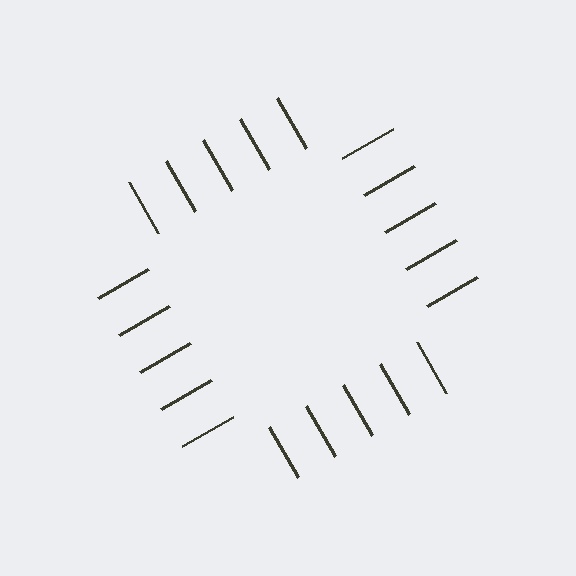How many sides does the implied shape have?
4 sides — the line-ends trace a square.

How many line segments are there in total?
20 — 5 along each of the 4 edges.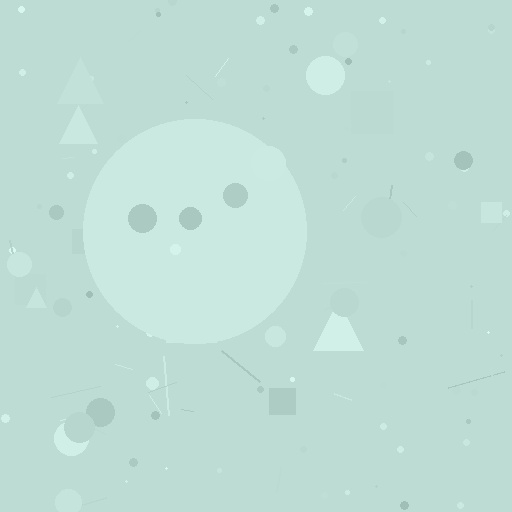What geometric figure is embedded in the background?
A circle is embedded in the background.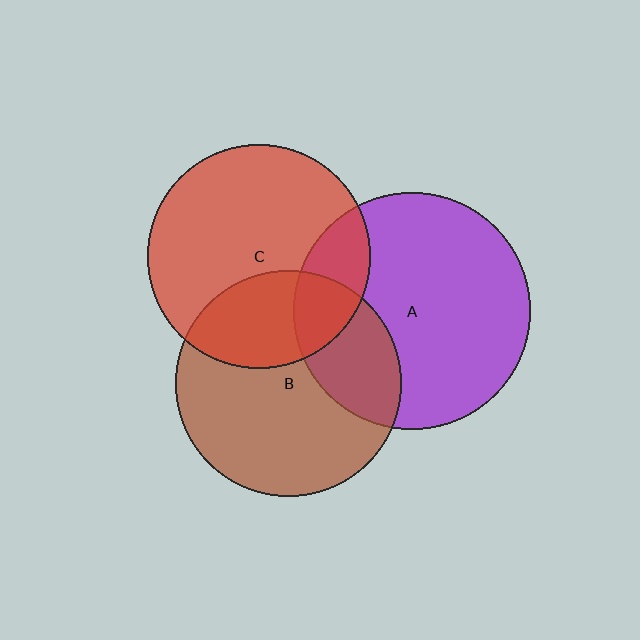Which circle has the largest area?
Circle A (purple).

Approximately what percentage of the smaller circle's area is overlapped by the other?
Approximately 20%.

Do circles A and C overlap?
Yes.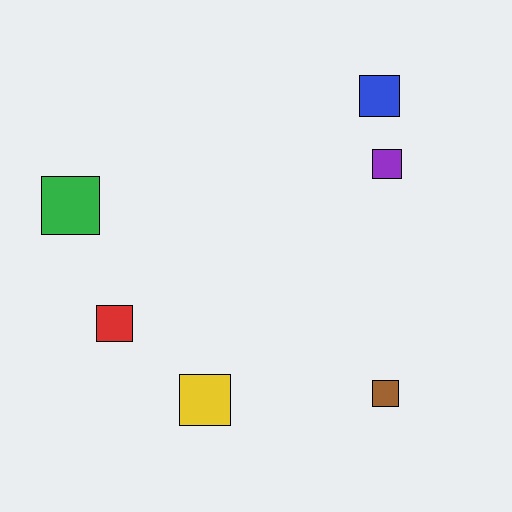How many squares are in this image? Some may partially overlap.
There are 6 squares.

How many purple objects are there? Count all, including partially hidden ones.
There is 1 purple object.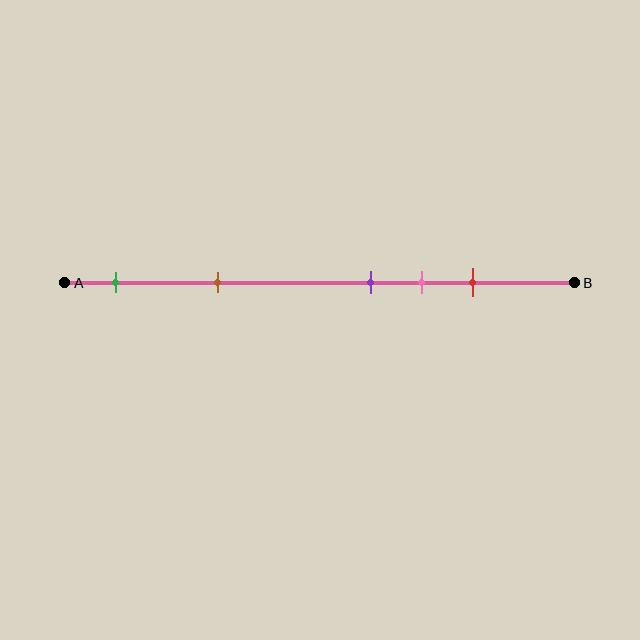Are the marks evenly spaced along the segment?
No, the marks are not evenly spaced.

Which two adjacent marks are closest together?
The purple and pink marks are the closest adjacent pair.